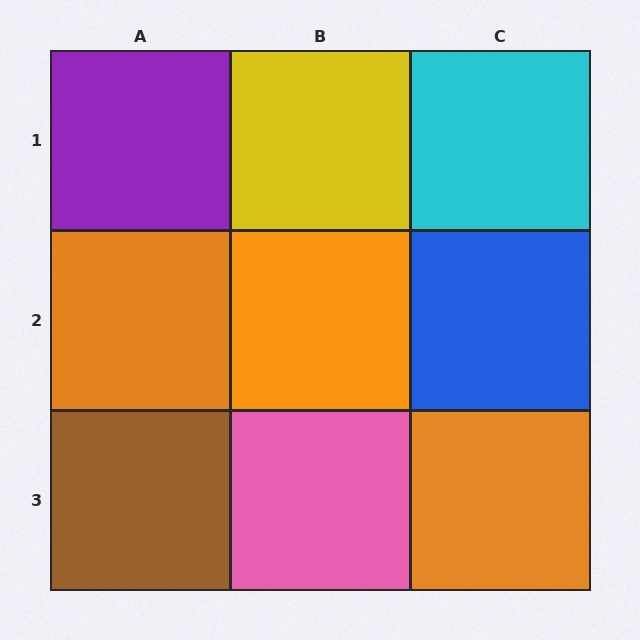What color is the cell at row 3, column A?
Brown.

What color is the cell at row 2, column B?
Orange.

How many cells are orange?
3 cells are orange.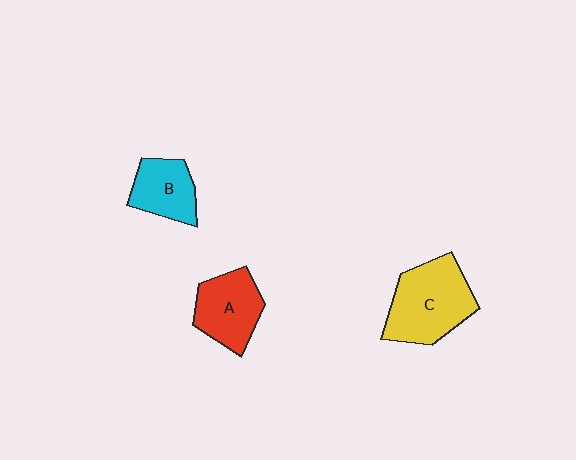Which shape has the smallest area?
Shape B (cyan).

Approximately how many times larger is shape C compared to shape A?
Approximately 1.4 times.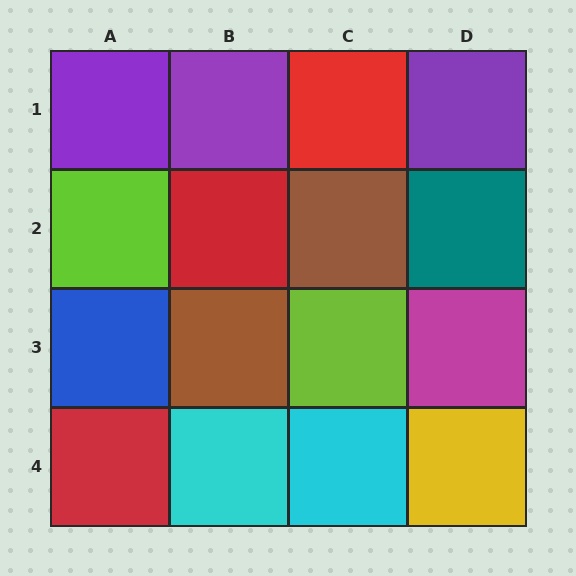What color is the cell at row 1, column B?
Purple.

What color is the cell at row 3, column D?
Magenta.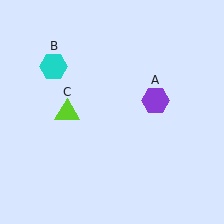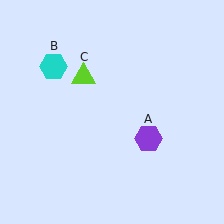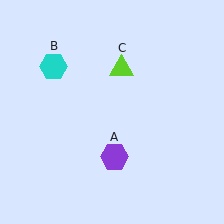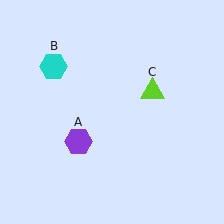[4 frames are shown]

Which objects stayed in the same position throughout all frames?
Cyan hexagon (object B) remained stationary.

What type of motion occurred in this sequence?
The purple hexagon (object A), lime triangle (object C) rotated clockwise around the center of the scene.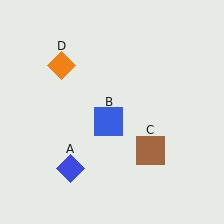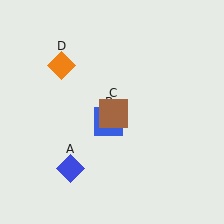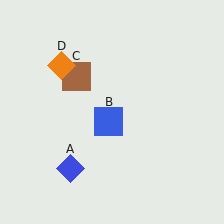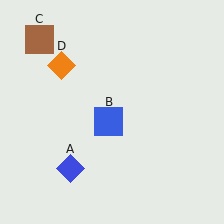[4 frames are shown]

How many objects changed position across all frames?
1 object changed position: brown square (object C).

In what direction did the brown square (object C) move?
The brown square (object C) moved up and to the left.